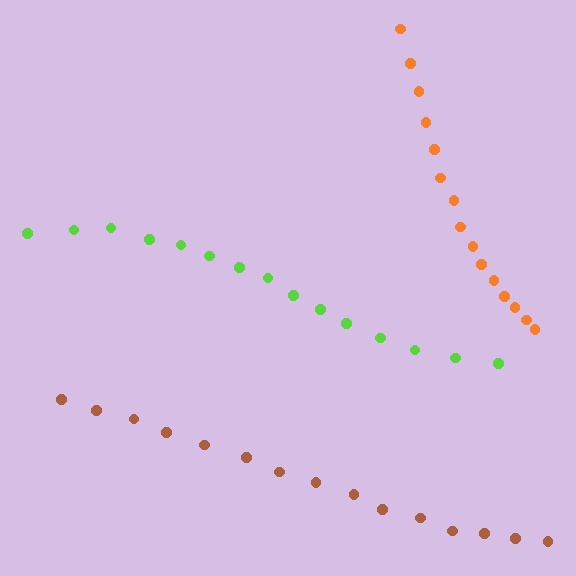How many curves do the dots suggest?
There are 3 distinct paths.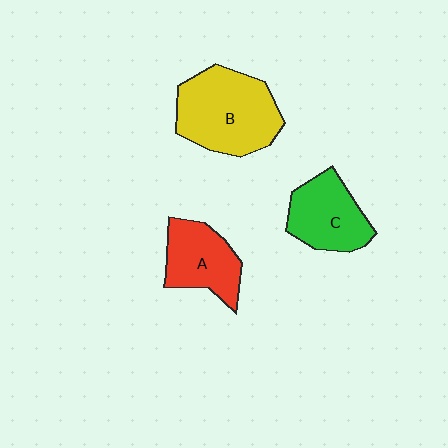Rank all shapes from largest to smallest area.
From largest to smallest: B (yellow), C (green), A (red).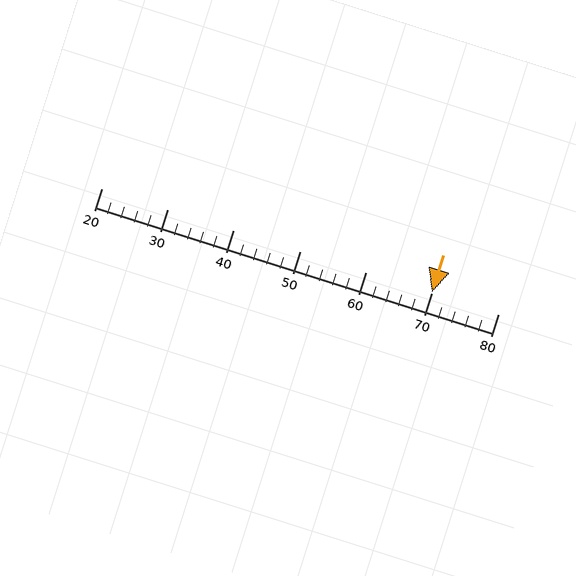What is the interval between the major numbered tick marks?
The major tick marks are spaced 10 units apart.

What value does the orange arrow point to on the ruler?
The orange arrow points to approximately 70.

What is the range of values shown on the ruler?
The ruler shows values from 20 to 80.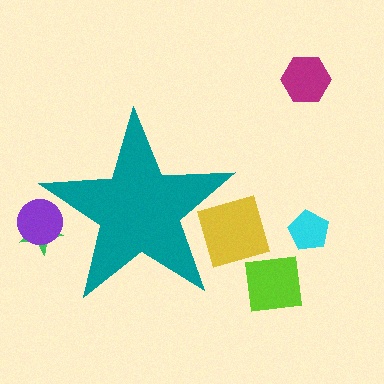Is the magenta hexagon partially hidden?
No, the magenta hexagon is fully visible.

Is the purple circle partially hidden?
Yes, the purple circle is partially hidden behind the teal star.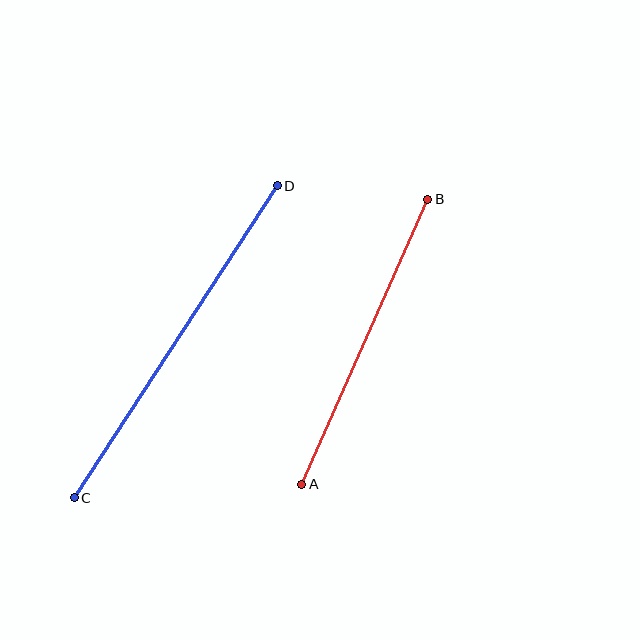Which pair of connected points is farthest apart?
Points C and D are farthest apart.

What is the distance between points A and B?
The distance is approximately 311 pixels.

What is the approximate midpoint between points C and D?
The midpoint is at approximately (176, 342) pixels.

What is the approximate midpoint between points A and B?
The midpoint is at approximately (365, 342) pixels.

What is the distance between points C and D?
The distance is approximately 372 pixels.